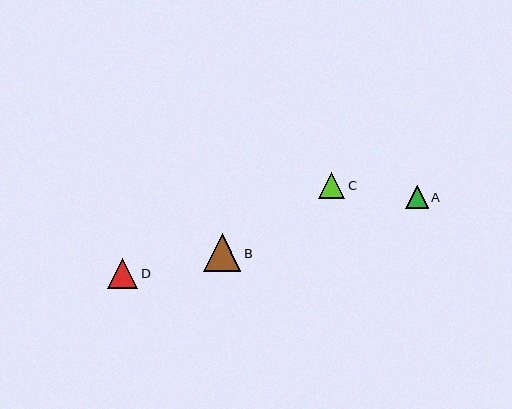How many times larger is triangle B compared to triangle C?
Triangle B is approximately 1.4 times the size of triangle C.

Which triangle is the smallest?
Triangle A is the smallest with a size of approximately 22 pixels.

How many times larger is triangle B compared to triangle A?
Triangle B is approximately 1.7 times the size of triangle A.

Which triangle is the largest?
Triangle B is the largest with a size of approximately 37 pixels.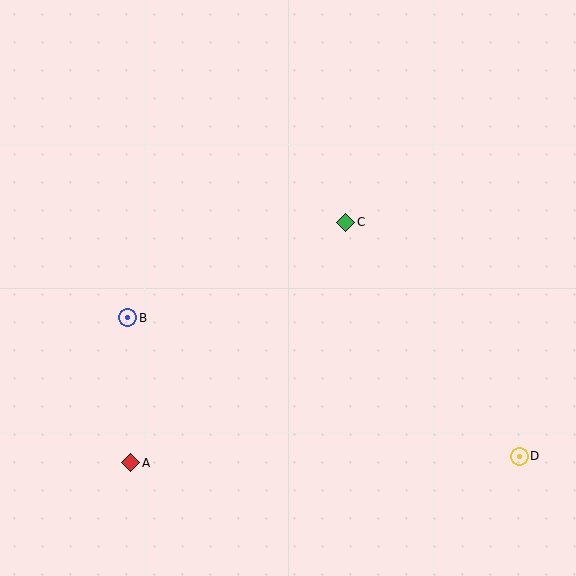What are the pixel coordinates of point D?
Point D is at (519, 456).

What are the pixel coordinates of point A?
Point A is at (131, 463).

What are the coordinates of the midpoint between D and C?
The midpoint between D and C is at (432, 339).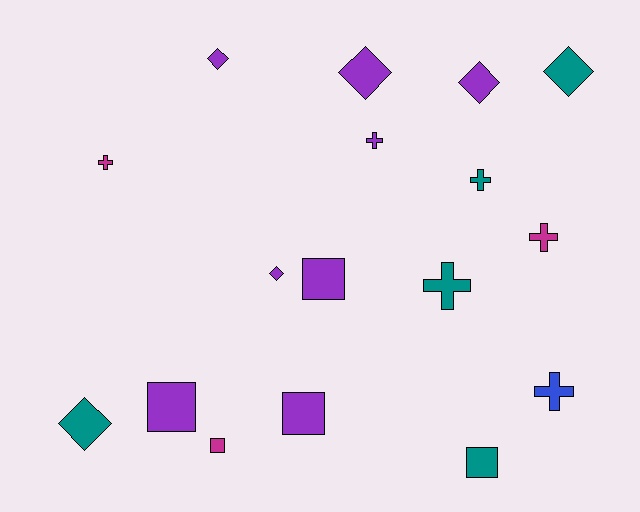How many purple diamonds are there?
There are 4 purple diamonds.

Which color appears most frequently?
Purple, with 8 objects.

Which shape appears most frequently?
Diamond, with 6 objects.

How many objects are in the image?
There are 17 objects.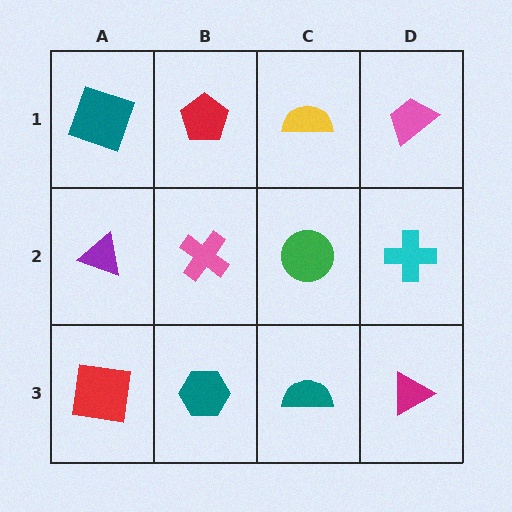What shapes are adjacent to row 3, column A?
A purple triangle (row 2, column A), a teal hexagon (row 3, column B).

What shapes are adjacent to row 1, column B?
A pink cross (row 2, column B), a teal square (row 1, column A), a yellow semicircle (row 1, column C).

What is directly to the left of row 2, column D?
A green circle.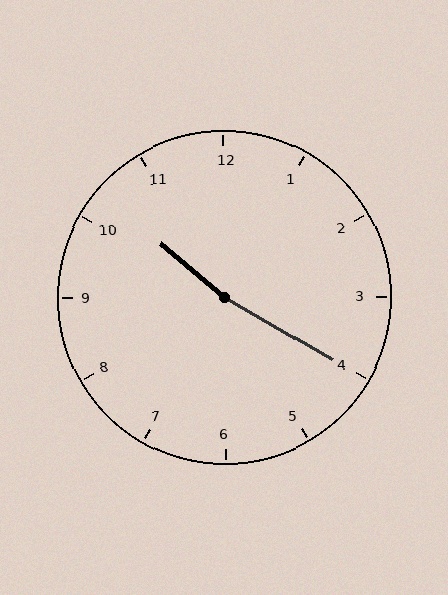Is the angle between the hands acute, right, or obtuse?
It is obtuse.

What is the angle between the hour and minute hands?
Approximately 170 degrees.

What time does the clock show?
10:20.